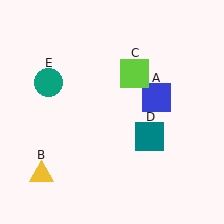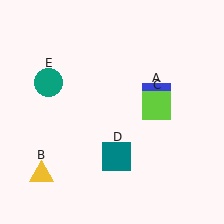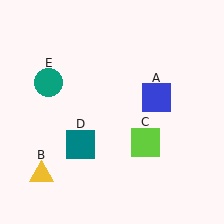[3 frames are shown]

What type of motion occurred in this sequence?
The lime square (object C), teal square (object D) rotated clockwise around the center of the scene.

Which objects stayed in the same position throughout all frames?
Blue square (object A) and yellow triangle (object B) and teal circle (object E) remained stationary.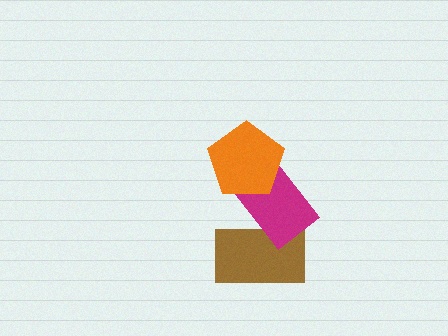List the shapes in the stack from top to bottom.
From top to bottom: the orange pentagon, the magenta rectangle, the brown rectangle.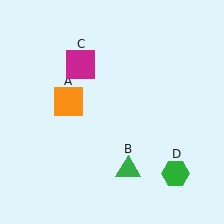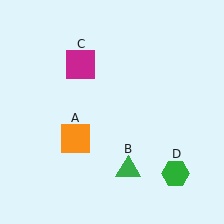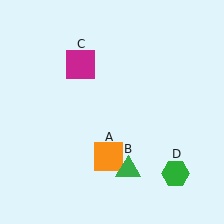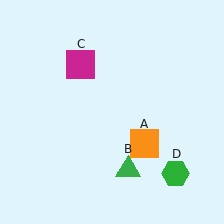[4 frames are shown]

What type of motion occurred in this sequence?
The orange square (object A) rotated counterclockwise around the center of the scene.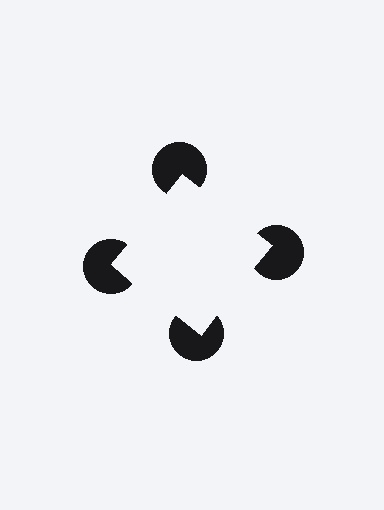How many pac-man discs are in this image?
There are 4 — one at each vertex of the illusory square.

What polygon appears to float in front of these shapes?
An illusory square — its edges are inferred from the aligned wedge cuts in the pac-man discs, not physically drawn.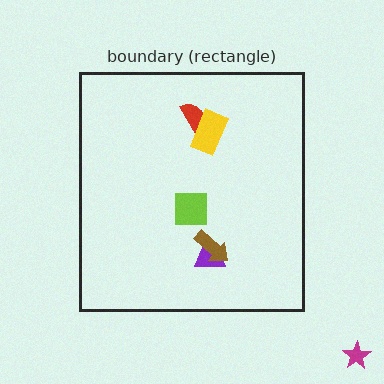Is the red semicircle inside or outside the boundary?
Inside.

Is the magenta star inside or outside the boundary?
Outside.